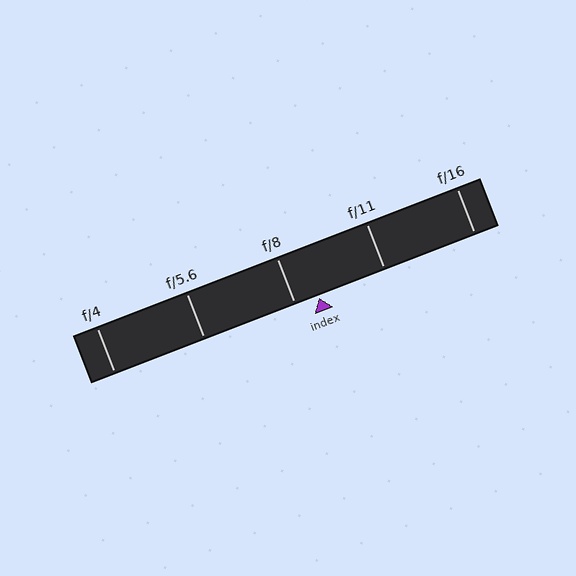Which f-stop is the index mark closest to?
The index mark is closest to f/8.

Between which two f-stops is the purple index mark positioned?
The index mark is between f/8 and f/11.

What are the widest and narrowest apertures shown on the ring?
The widest aperture shown is f/4 and the narrowest is f/16.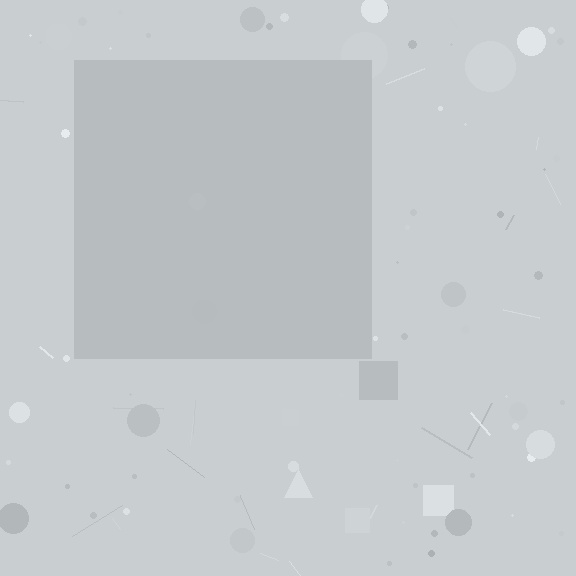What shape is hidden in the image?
A square is hidden in the image.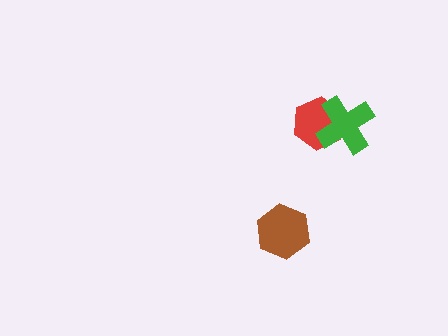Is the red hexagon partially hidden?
Yes, it is partially covered by another shape.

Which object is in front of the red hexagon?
The green cross is in front of the red hexagon.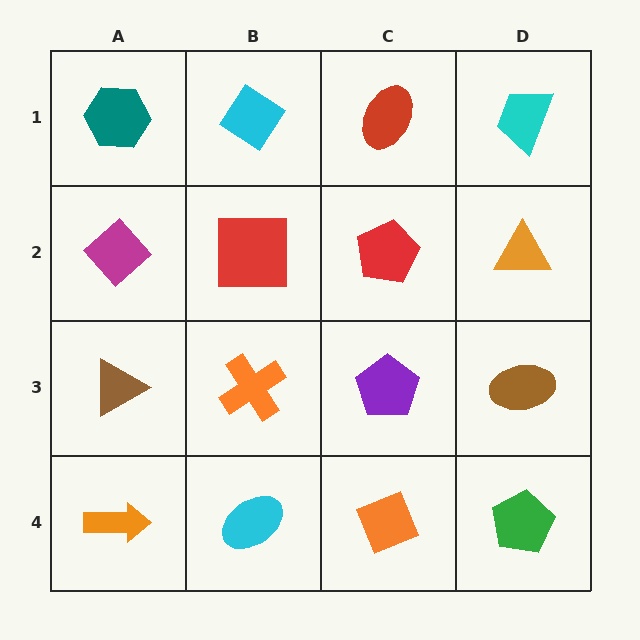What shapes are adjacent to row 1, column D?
An orange triangle (row 2, column D), a red ellipse (row 1, column C).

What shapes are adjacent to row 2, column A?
A teal hexagon (row 1, column A), a brown triangle (row 3, column A), a red square (row 2, column B).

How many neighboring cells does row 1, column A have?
2.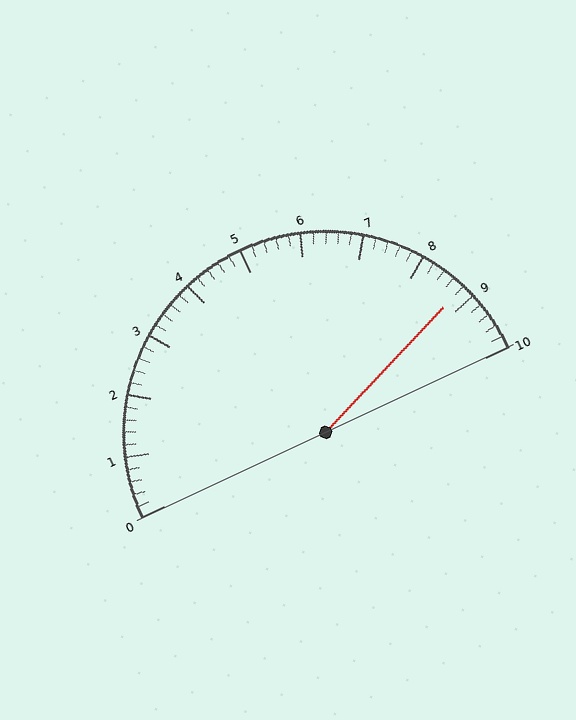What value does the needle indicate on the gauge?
The needle indicates approximately 8.8.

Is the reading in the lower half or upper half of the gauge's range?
The reading is in the upper half of the range (0 to 10).